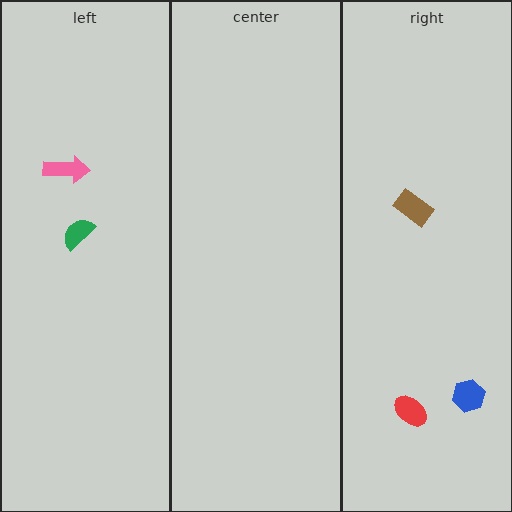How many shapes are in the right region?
3.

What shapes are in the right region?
The red ellipse, the blue hexagon, the brown rectangle.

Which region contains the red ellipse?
The right region.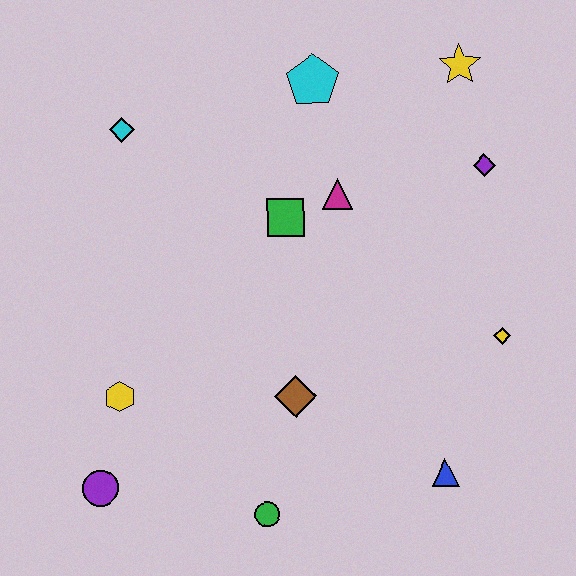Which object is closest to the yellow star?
The purple diamond is closest to the yellow star.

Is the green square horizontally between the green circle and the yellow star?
Yes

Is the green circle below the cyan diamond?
Yes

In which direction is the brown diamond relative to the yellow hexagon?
The brown diamond is to the right of the yellow hexagon.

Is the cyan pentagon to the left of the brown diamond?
No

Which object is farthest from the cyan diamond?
The blue triangle is farthest from the cyan diamond.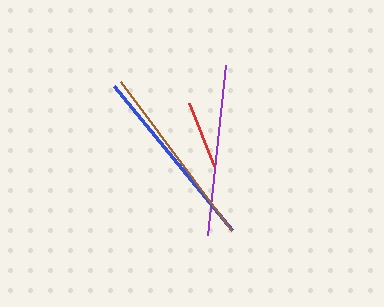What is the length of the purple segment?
The purple segment is approximately 171 pixels long.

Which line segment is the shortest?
The red line is the shortest at approximately 68 pixels.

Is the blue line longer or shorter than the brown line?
The blue line is longer than the brown line.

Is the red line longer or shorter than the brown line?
The brown line is longer than the red line.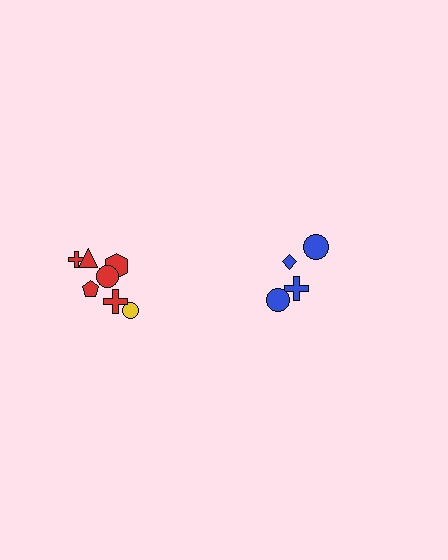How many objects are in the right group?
There are 4 objects.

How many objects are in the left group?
There are 7 objects.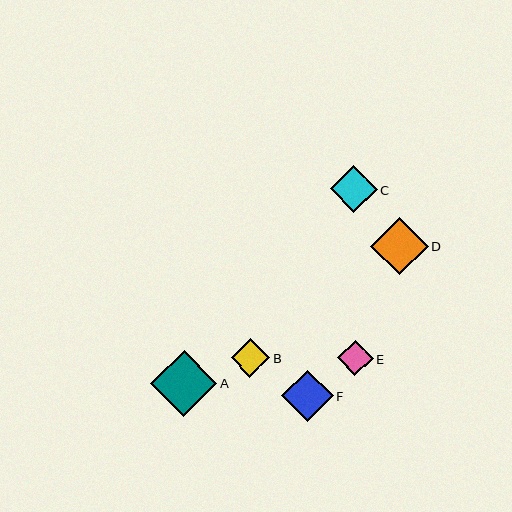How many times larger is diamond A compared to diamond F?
Diamond A is approximately 1.3 times the size of diamond F.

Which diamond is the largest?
Diamond A is the largest with a size of approximately 66 pixels.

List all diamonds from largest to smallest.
From largest to smallest: A, D, F, C, B, E.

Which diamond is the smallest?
Diamond E is the smallest with a size of approximately 35 pixels.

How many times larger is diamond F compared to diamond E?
Diamond F is approximately 1.4 times the size of diamond E.